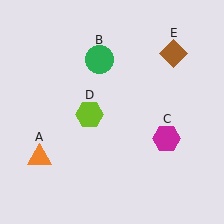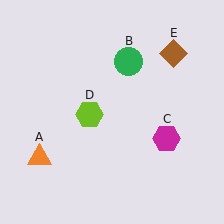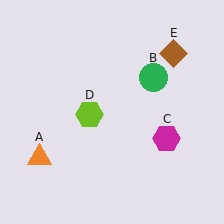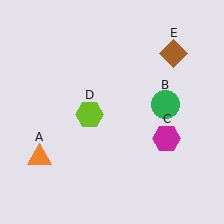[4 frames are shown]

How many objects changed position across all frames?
1 object changed position: green circle (object B).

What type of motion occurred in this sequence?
The green circle (object B) rotated clockwise around the center of the scene.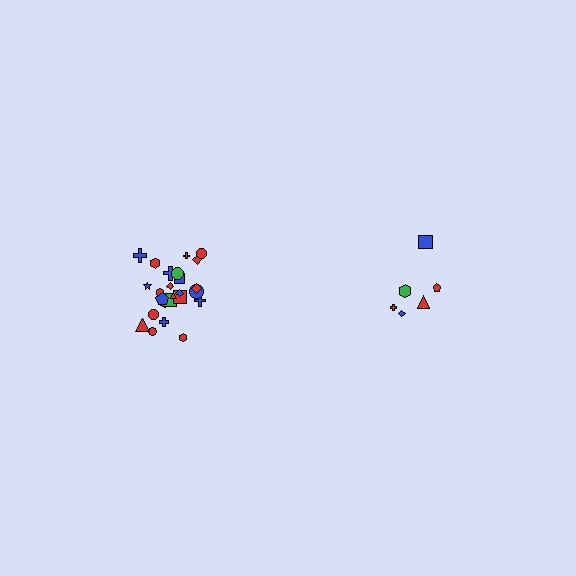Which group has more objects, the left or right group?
The left group.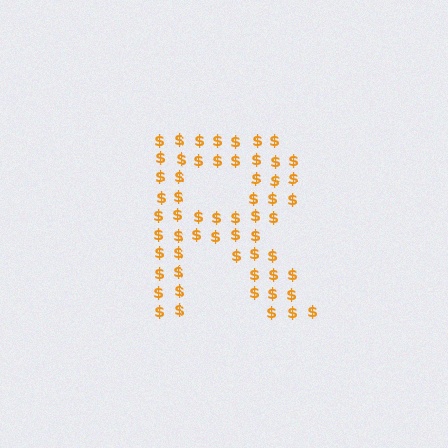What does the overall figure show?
The overall figure shows the letter R.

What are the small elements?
The small elements are dollar signs.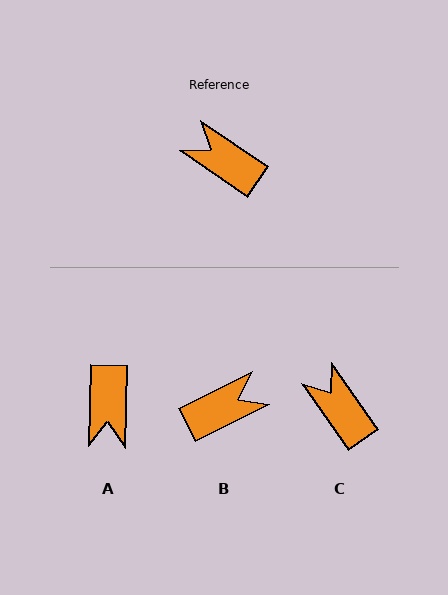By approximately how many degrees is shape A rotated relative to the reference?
Approximately 123 degrees counter-clockwise.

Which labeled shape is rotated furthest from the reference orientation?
A, about 123 degrees away.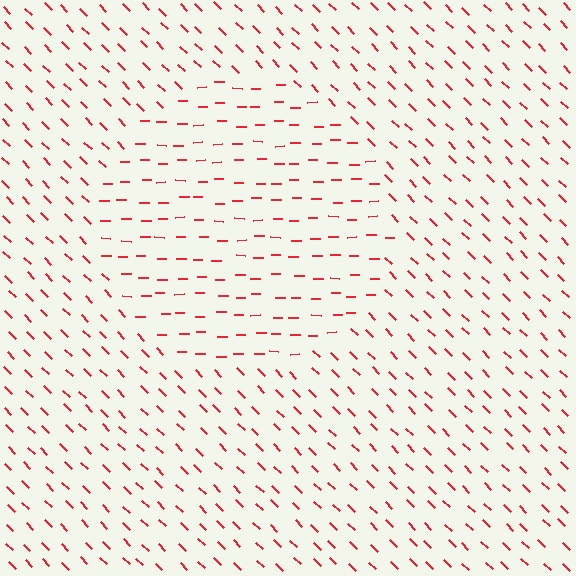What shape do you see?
I see a circle.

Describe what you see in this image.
The image is filled with small red line segments. A circle region in the image has lines oriented differently from the surrounding lines, creating a visible texture boundary.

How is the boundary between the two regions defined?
The boundary is defined purely by a change in line orientation (approximately 45 degrees difference). All lines are the same color and thickness.